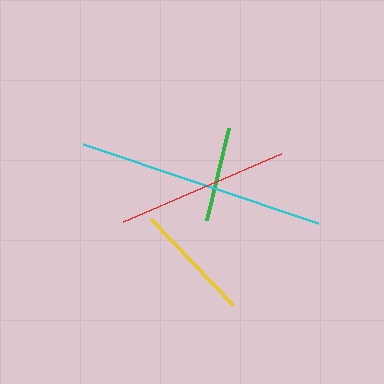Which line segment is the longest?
The cyan line is the longest at approximately 248 pixels.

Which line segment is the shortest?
The green line is the shortest at approximately 94 pixels.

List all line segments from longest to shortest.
From longest to shortest: cyan, red, yellow, green.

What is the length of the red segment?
The red segment is approximately 171 pixels long.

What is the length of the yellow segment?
The yellow segment is approximately 119 pixels long.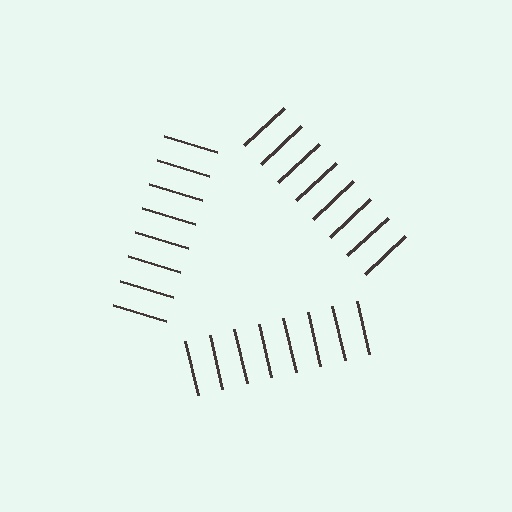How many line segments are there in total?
24 — 8 along each of the 3 edges.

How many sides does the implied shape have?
3 sides — the line-ends trace a triangle.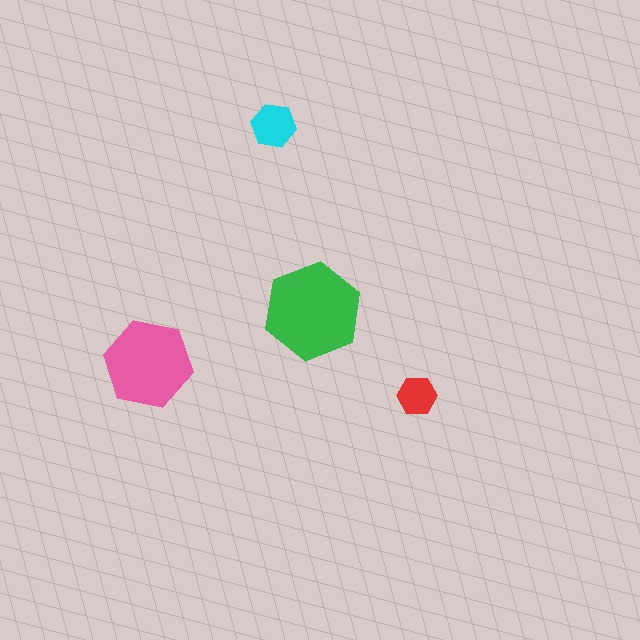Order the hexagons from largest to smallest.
the green one, the pink one, the cyan one, the red one.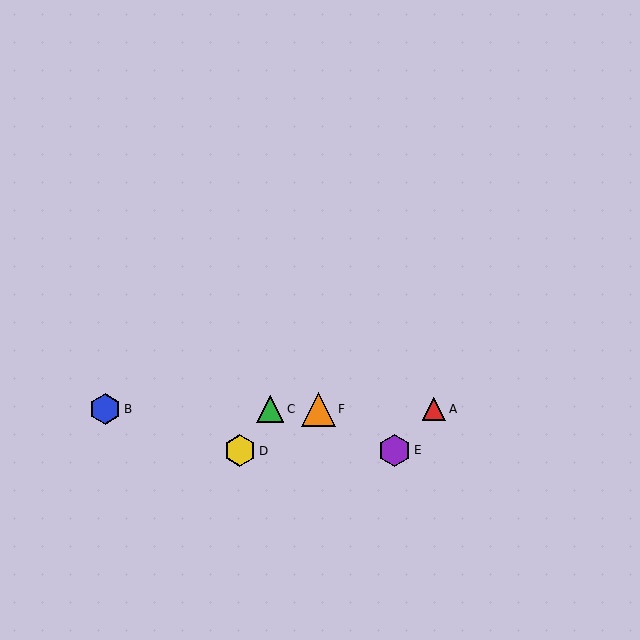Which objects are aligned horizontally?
Objects A, B, C, F are aligned horizontally.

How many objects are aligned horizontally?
4 objects (A, B, C, F) are aligned horizontally.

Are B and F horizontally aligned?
Yes, both are at y≈409.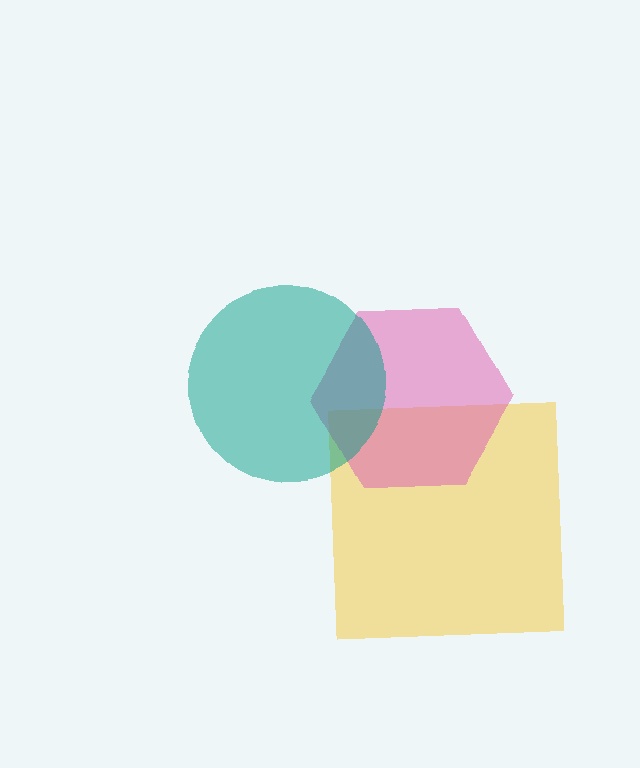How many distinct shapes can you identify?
There are 3 distinct shapes: a yellow square, a pink hexagon, a teal circle.